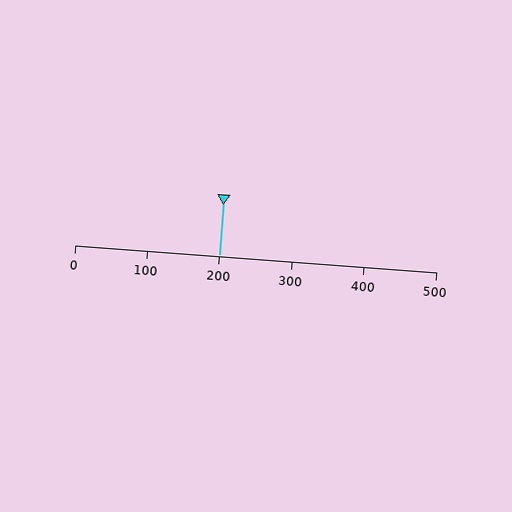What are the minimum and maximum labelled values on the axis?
The axis runs from 0 to 500.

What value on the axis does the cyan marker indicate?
The marker indicates approximately 200.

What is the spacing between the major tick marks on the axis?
The major ticks are spaced 100 apart.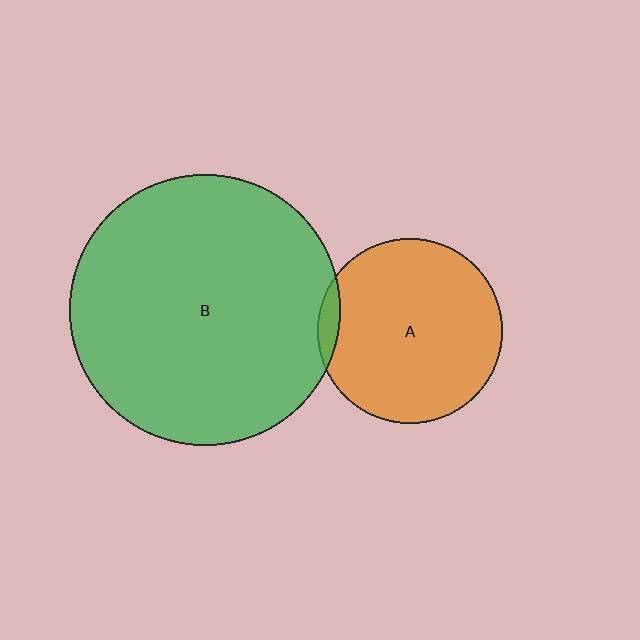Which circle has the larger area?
Circle B (green).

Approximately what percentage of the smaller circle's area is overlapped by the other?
Approximately 5%.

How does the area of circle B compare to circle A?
Approximately 2.2 times.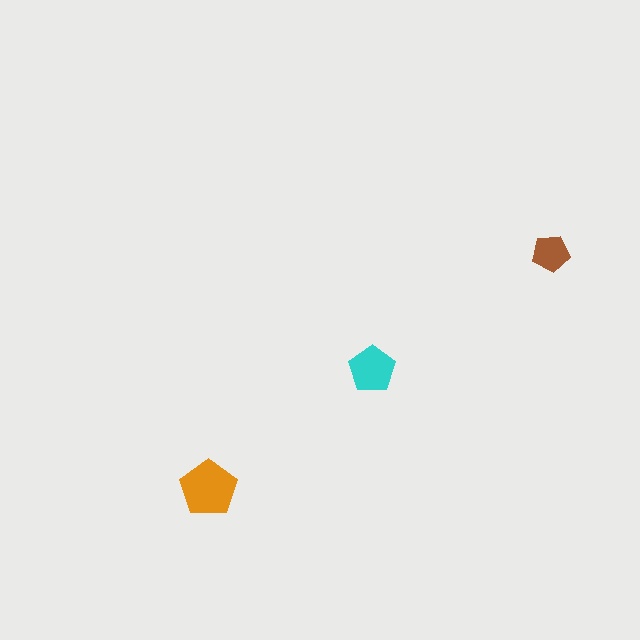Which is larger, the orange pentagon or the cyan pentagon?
The orange one.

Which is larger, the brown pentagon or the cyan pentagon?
The cyan one.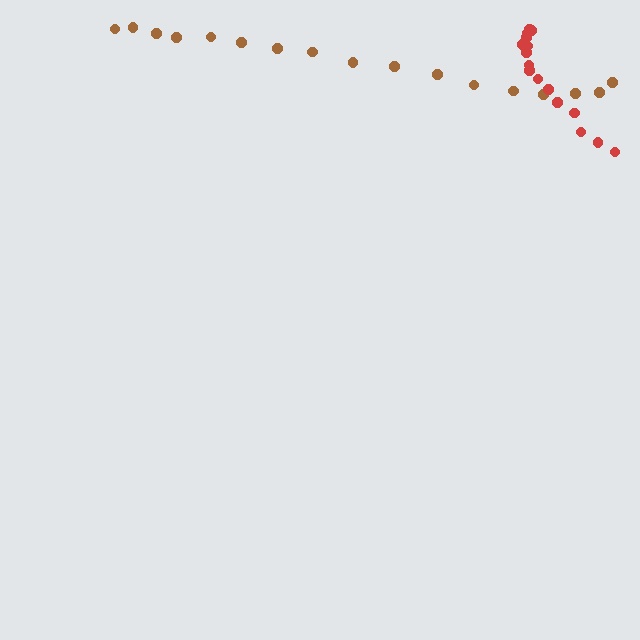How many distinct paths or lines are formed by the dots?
There are 2 distinct paths.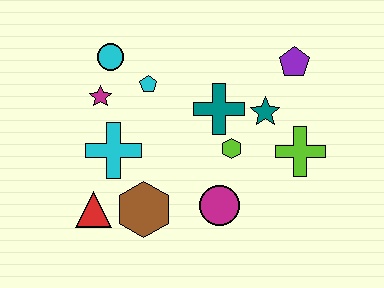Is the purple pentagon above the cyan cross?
Yes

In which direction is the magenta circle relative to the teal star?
The magenta circle is below the teal star.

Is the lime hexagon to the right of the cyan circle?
Yes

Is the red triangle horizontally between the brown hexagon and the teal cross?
No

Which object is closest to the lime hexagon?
The teal cross is closest to the lime hexagon.